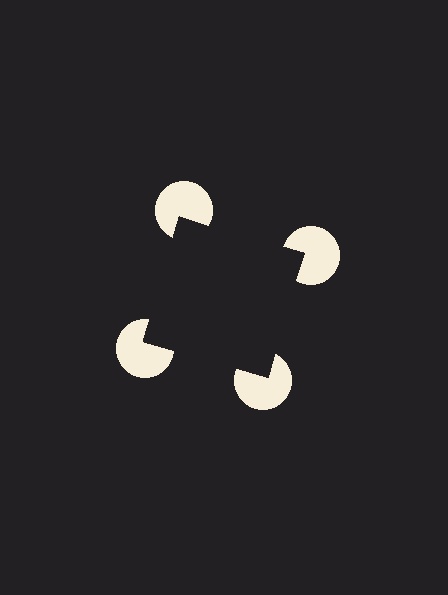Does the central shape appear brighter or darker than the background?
It typically appears slightly darker than the background, even though no actual brightness change is drawn.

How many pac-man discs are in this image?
There are 4 — one at each vertex of the illusory square.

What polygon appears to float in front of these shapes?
An illusory square — its edges are inferred from the aligned wedge cuts in the pac-man discs, not physically drawn.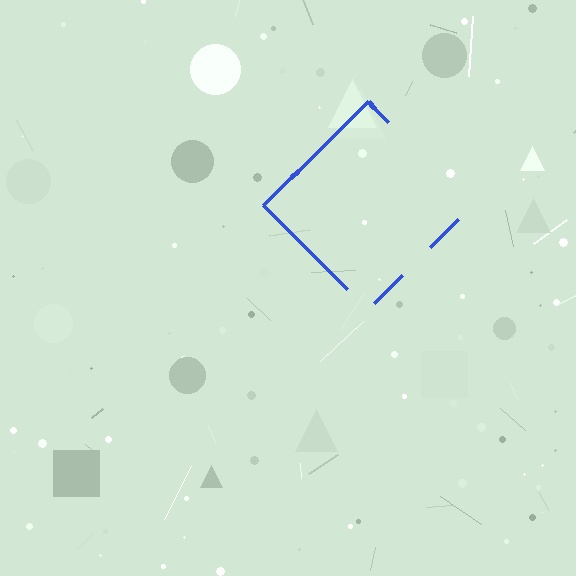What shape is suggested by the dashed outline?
The dashed outline suggests a diamond.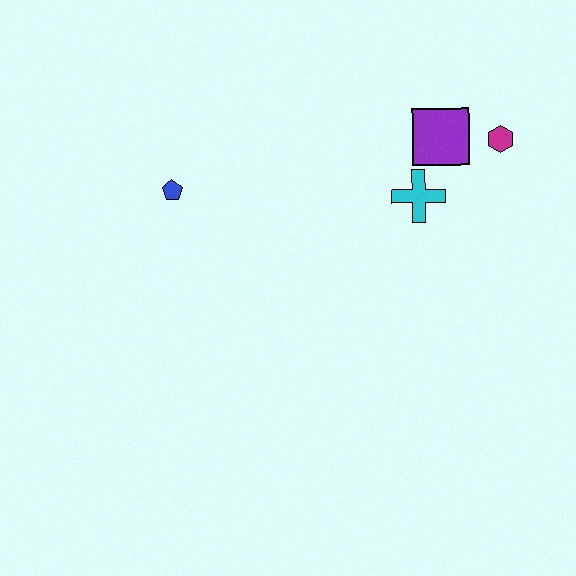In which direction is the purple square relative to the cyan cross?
The purple square is above the cyan cross.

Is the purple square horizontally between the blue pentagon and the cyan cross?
No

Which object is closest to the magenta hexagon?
The purple square is closest to the magenta hexagon.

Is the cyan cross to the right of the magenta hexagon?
No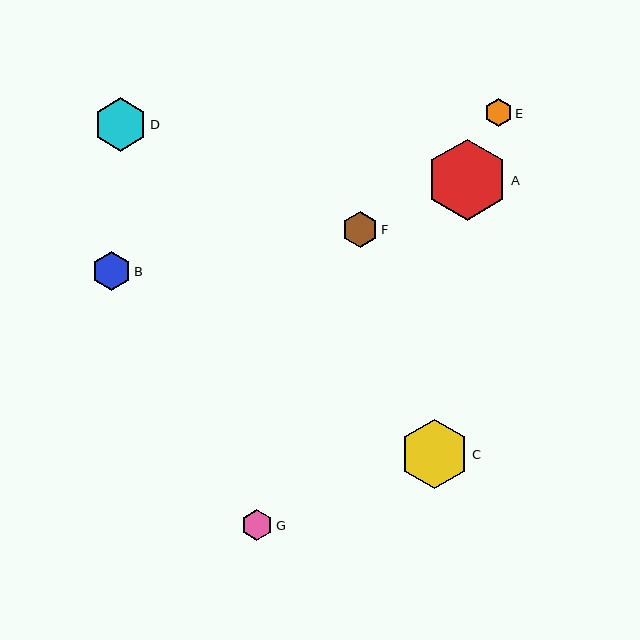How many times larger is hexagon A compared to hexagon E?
Hexagon A is approximately 2.9 times the size of hexagon E.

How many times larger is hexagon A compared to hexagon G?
Hexagon A is approximately 2.6 times the size of hexagon G.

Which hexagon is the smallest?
Hexagon E is the smallest with a size of approximately 28 pixels.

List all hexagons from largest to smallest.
From largest to smallest: A, C, D, B, F, G, E.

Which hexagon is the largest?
Hexagon A is the largest with a size of approximately 81 pixels.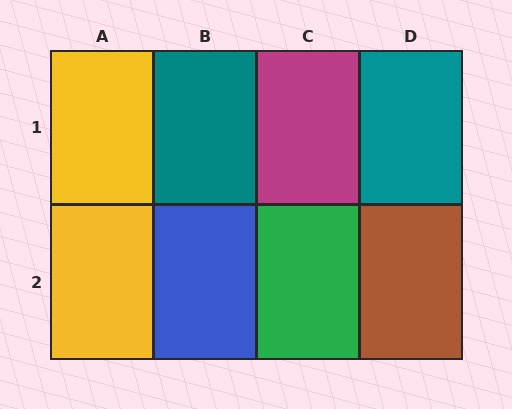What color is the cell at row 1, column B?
Teal.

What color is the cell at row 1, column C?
Magenta.